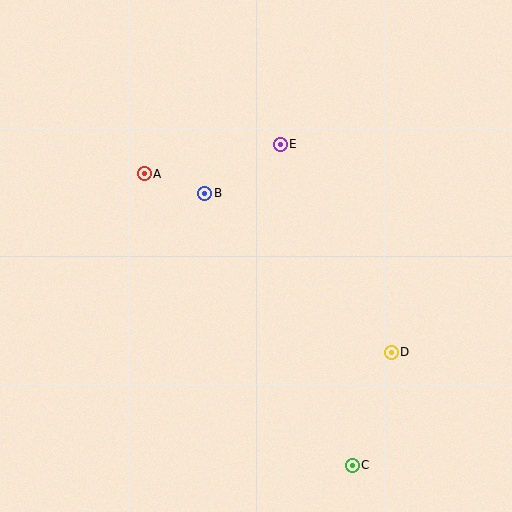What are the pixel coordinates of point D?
Point D is at (391, 352).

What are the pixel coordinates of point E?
Point E is at (280, 144).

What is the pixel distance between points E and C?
The distance between E and C is 329 pixels.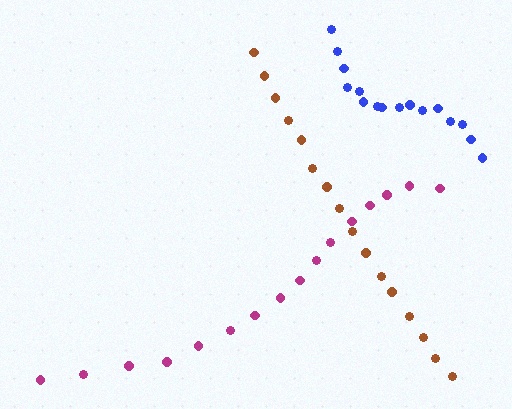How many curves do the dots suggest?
There are 3 distinct paths.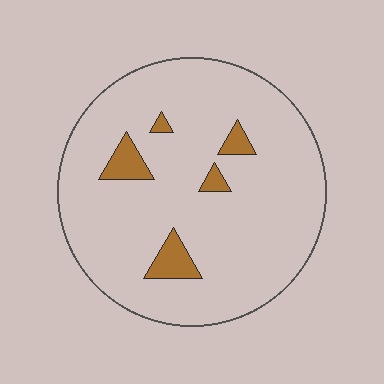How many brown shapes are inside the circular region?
5.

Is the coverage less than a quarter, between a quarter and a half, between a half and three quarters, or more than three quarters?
Less than a quarter.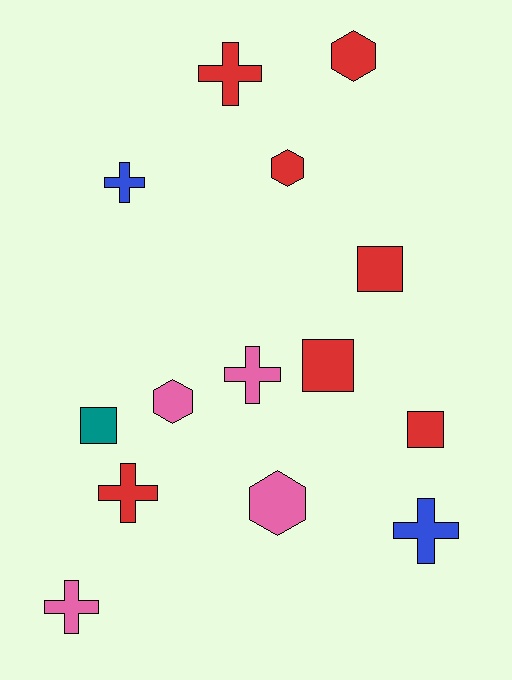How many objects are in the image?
There are 14 objects.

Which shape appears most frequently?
Cross, with 6 objects.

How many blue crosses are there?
There are 2 blue crosses.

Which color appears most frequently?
Red, with 7 objects.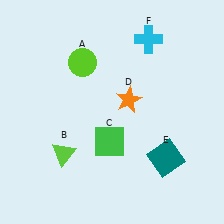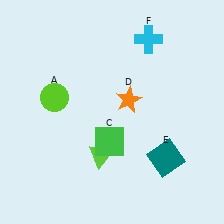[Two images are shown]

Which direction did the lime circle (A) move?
The lime circle (A) moved down.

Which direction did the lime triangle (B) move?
The lime triangle (B) moved right.